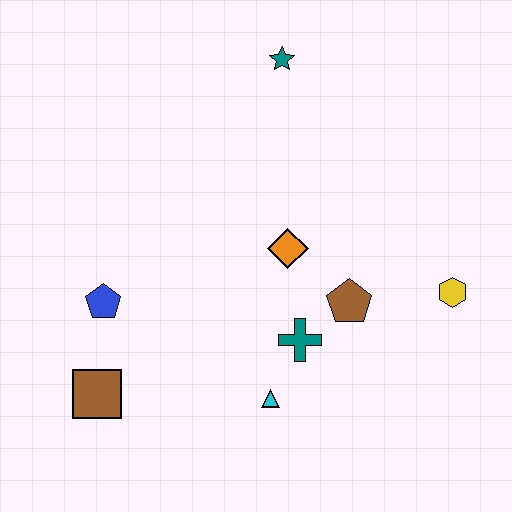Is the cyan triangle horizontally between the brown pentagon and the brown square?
Yes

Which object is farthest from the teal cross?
The teal star is farthest from the teal cross.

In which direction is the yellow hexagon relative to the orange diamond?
The yellow hexagon is to the right of the orange diamond.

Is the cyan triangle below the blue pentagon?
Yes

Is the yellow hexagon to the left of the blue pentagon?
No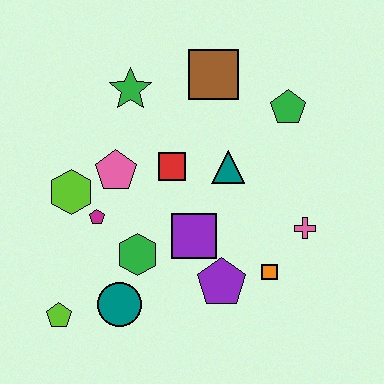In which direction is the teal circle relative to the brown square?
The teal circle is below the brown square.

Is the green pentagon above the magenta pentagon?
Yes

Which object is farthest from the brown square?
The lime pentagon is farthest from the brown square.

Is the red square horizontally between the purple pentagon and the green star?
Yes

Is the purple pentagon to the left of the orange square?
Yes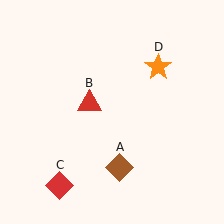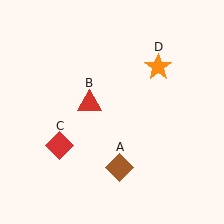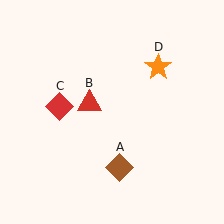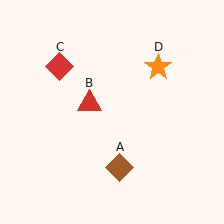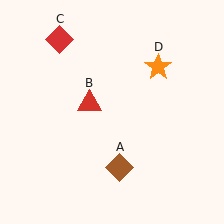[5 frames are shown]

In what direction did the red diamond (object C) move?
The red diamond (object C) moved up.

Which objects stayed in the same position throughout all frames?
Brown diamond (object A) and red triangle (object B) and orange star (object D) remained stationary.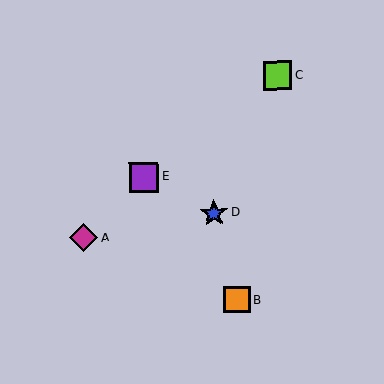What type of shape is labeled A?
Shape A is a magenta diamond.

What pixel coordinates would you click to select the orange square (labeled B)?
Click at (237, 300) to select the orange square B.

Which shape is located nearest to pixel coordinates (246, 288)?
The orange square (labeled B) at (237, 300) is nearest to that location.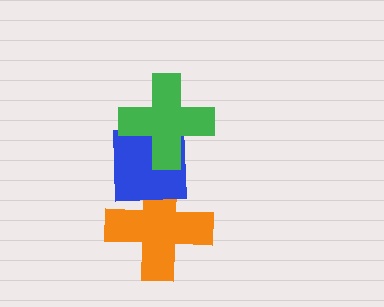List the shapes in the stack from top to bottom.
From top to bottom: the green cross, the blue square, the orange cross.